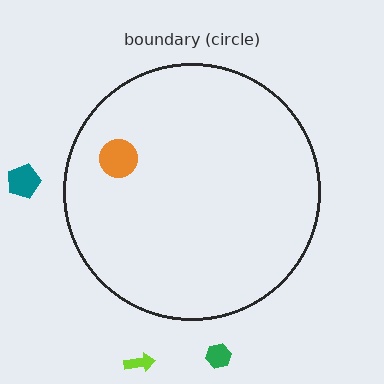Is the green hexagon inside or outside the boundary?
Outside.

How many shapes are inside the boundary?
1 inside, 3 outside.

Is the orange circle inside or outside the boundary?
Inside.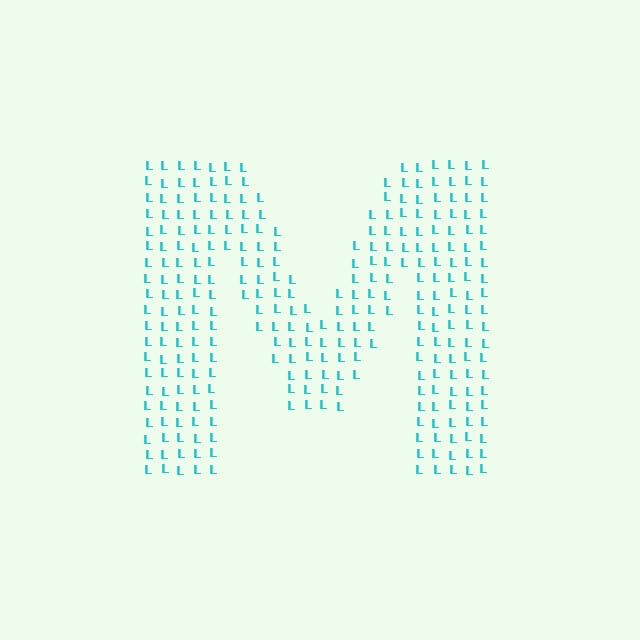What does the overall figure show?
The overall figure shows the letter M.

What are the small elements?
The small elements are letter L's.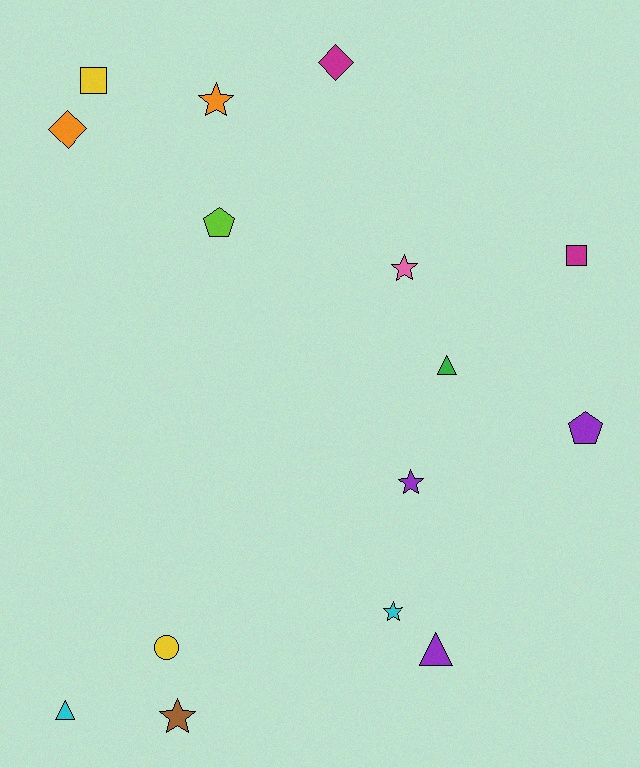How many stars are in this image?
There are 5 stars.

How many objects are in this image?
There are 15 objects.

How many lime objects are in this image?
There is 1 lime object.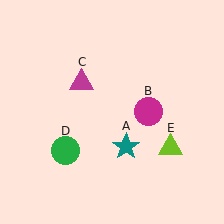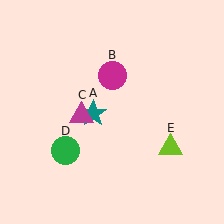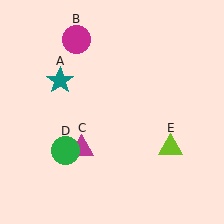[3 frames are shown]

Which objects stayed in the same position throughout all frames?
Green circle (object D) and lime triangle (object E) remained stationary.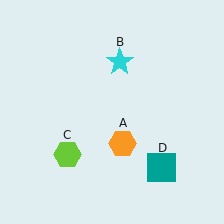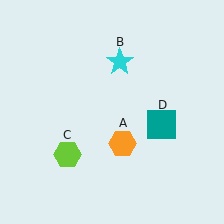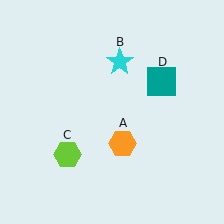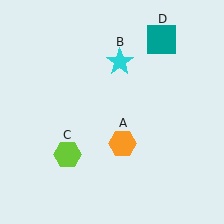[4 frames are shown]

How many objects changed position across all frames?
1 object changed position: teal square (object D).